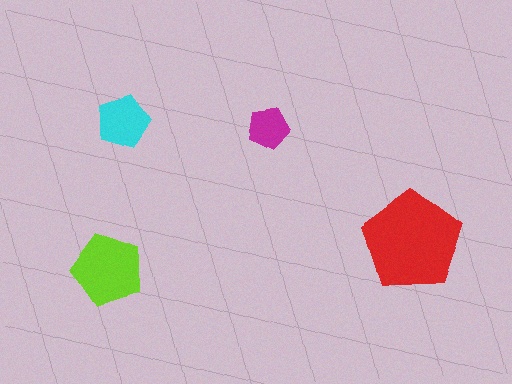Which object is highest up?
The cyan pentagon is topmost.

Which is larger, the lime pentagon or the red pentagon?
The red one.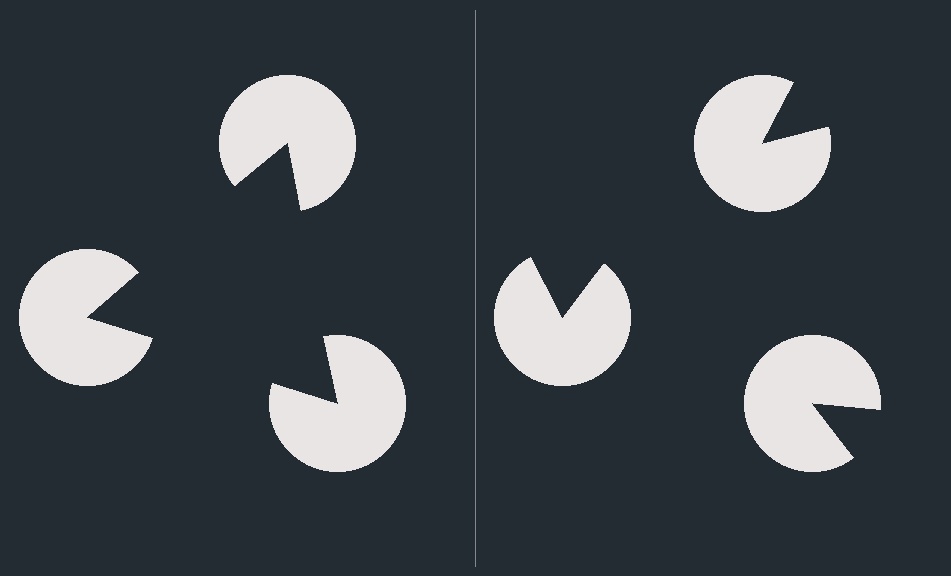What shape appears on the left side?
An illusory triangle.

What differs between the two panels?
The pac-man discs are positioned identically on both sides; only the wedge orientations differ. On the left they align to a triangle; on the right they are misaligned.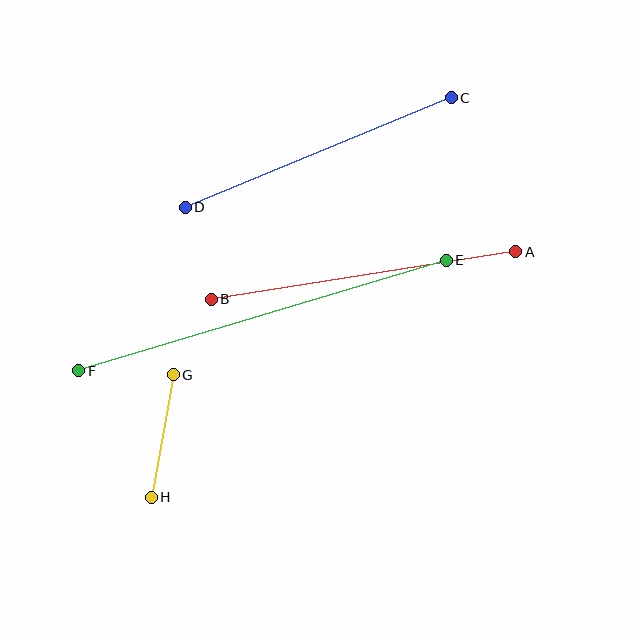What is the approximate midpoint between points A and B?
The midpoint is at approximately (364, 275) pixels.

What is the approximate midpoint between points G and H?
The midpoint is at approximately (162, 436) pixels.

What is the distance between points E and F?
The distance is approximately 383 pixels.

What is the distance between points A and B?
The distance is approximately 308 pixels.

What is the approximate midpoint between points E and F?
The midpoint is at approximately (263, 315) pixels.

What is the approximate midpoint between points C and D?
The midpoint is at approximately (318, 153) pixels.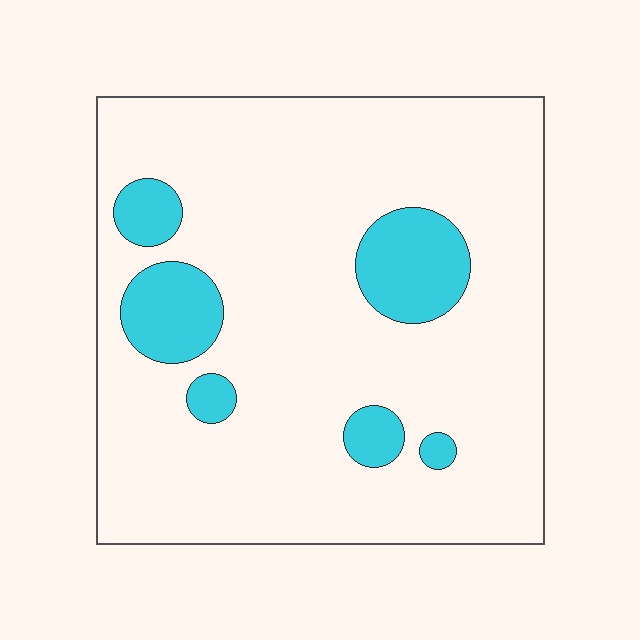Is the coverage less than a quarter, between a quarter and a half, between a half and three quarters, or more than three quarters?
Less than a quarter.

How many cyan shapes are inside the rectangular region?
6.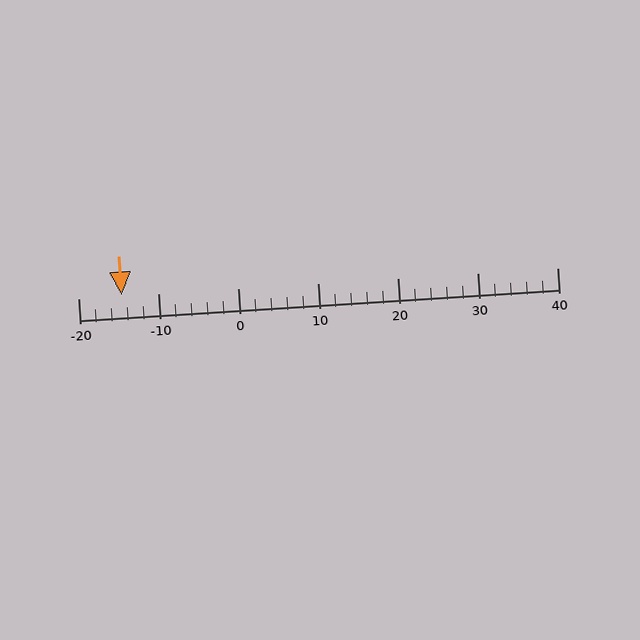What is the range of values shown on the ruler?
The ruler shows values from -20 to 40.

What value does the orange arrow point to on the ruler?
The orange arrow points to approximately -15.